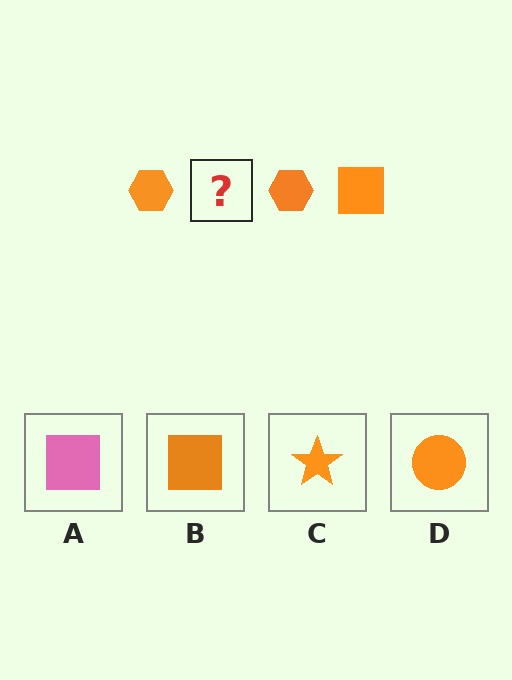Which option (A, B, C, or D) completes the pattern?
B.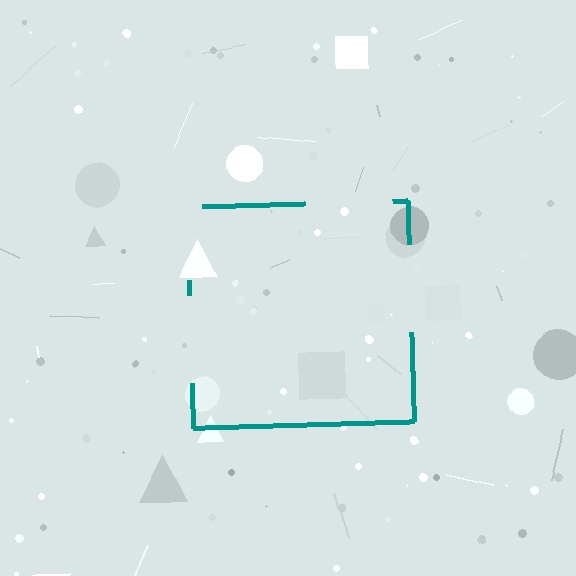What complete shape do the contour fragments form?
The contour fragments form a square.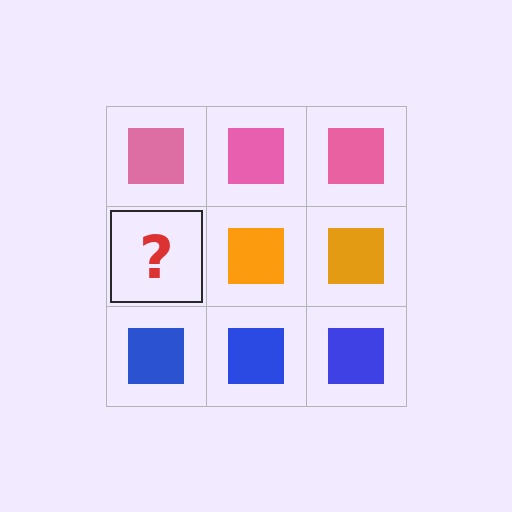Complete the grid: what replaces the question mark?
The question mark should be replaced with an orange square.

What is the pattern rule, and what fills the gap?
The rule is that each row has a consistent color. The gap should be filled with an orange square.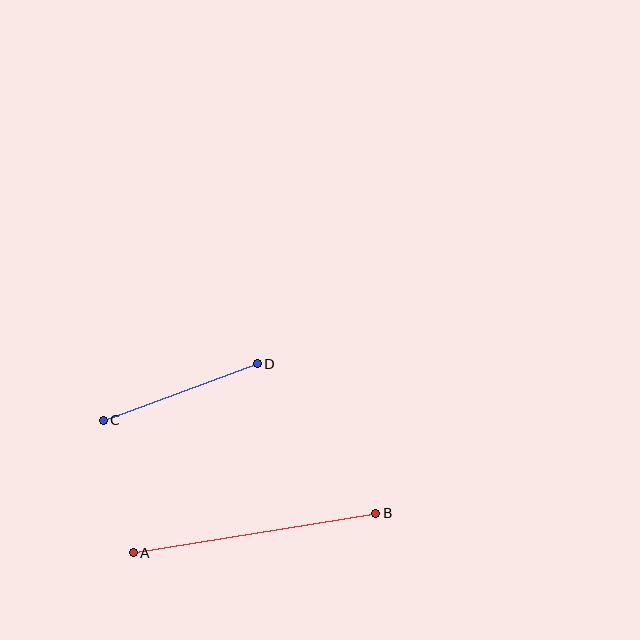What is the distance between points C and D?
The distance is approximately 164 pixels.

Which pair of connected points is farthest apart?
Points A and B are farthest apart.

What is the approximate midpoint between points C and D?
The midpoint is at approximately (180, 392) pixels.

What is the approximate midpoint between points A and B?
The midpoint is at approximately (255, 533) pixels.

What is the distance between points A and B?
The distance is approximately 246 pixels.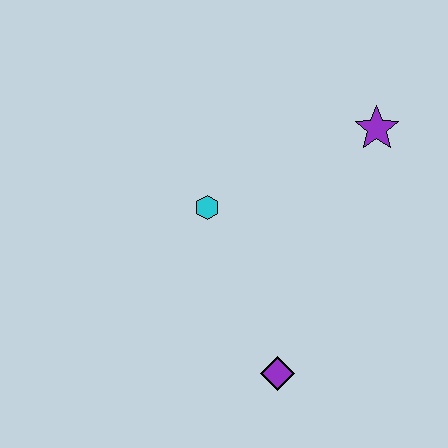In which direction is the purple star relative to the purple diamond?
The purple star is above the purple diamond.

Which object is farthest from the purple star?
The purple diamond is farthest from the purple star.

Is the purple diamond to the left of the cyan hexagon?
No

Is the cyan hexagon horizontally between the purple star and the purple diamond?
No